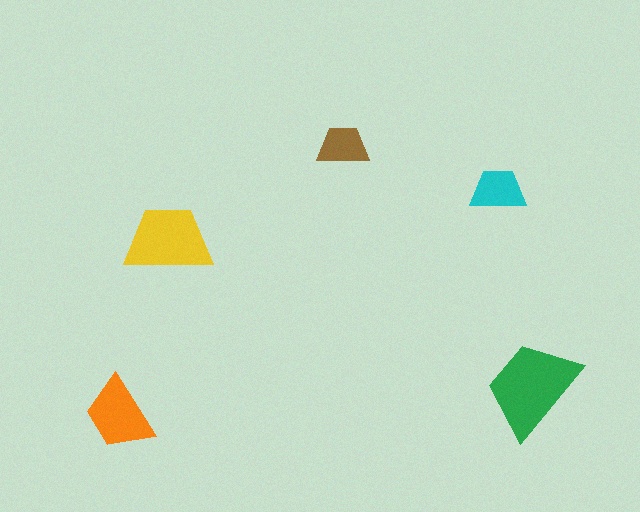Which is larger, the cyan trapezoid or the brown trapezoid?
The cyan one.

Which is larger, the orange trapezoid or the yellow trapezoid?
The yellow one.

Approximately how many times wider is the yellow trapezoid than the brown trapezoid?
About 1.5 times wider.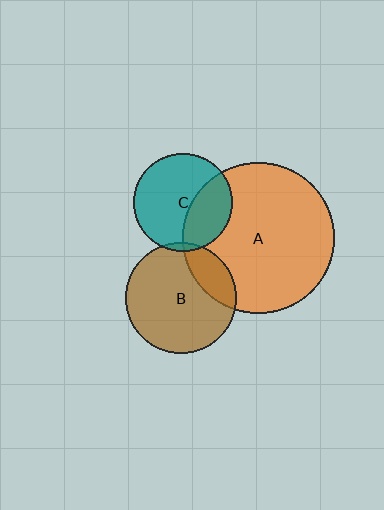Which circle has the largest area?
Circle A (orange).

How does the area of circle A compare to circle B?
Approximately 1.9 times.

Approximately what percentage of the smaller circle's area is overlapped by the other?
Approximately 35%.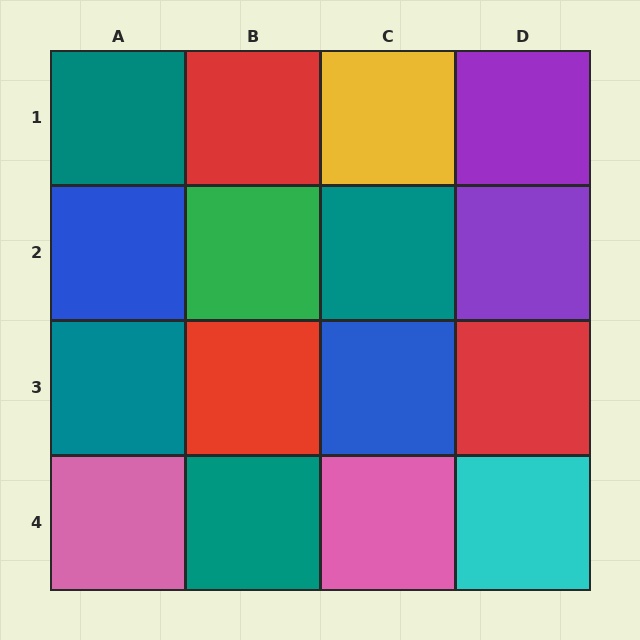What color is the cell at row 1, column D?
Purple.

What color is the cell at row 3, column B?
Red.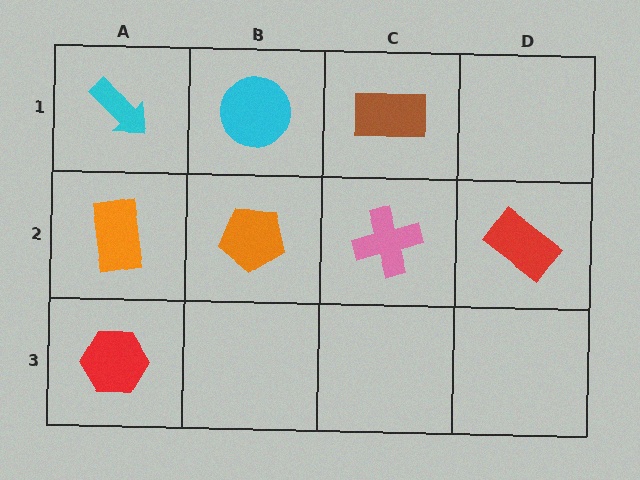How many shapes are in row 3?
1 shape.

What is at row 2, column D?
A red rectangle.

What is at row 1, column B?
A cyan circle.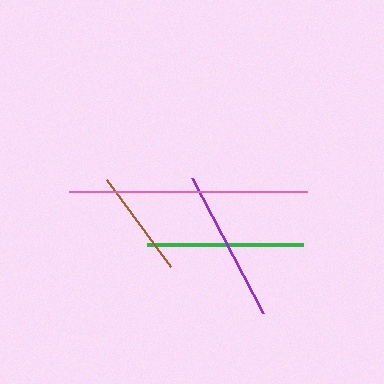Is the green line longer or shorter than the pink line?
The pink line is longer than the green line.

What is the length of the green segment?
The green segment is approximately 156 pixels long.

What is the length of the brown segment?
The brown segment is approximately 108 pixels long.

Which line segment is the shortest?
The brown line is the shortest at approximately 108 pixels.